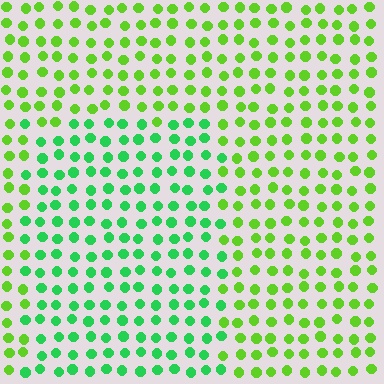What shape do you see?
I see a rectangle.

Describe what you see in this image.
The image is filled with small lime elements in a uniform arrangement. A rectangle-shaped region is visible where the elements are tinted to a slightly different hue, forming a subtle color boundary.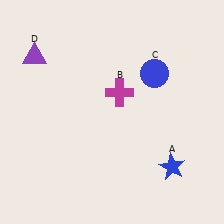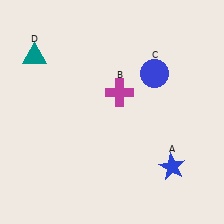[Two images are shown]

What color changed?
The triangle (D) changed from purple in Image 1 to teal in Image 2.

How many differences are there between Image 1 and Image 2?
There is 1 difference between the two images.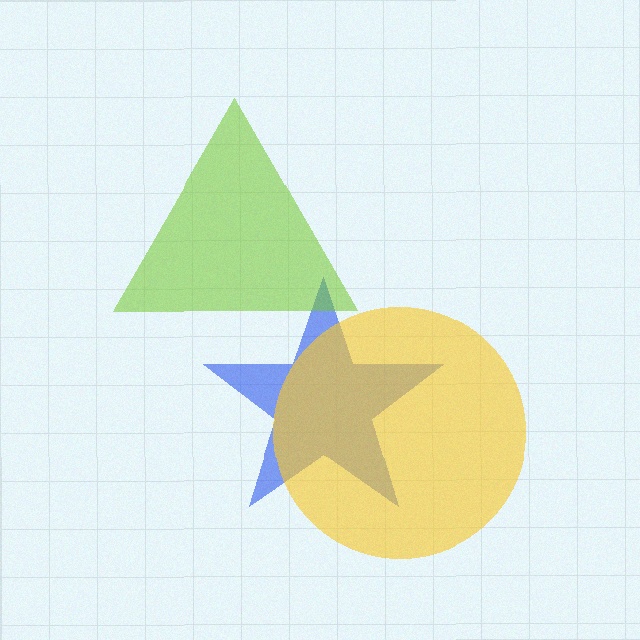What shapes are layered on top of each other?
The layered shapes are: a blue star, a yellow circle, a lime triangle.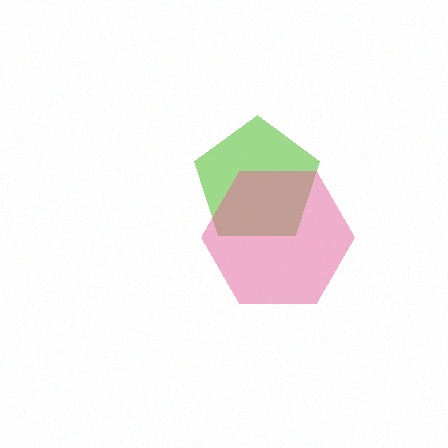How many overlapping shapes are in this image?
There are 2 overlapping shapes in the image.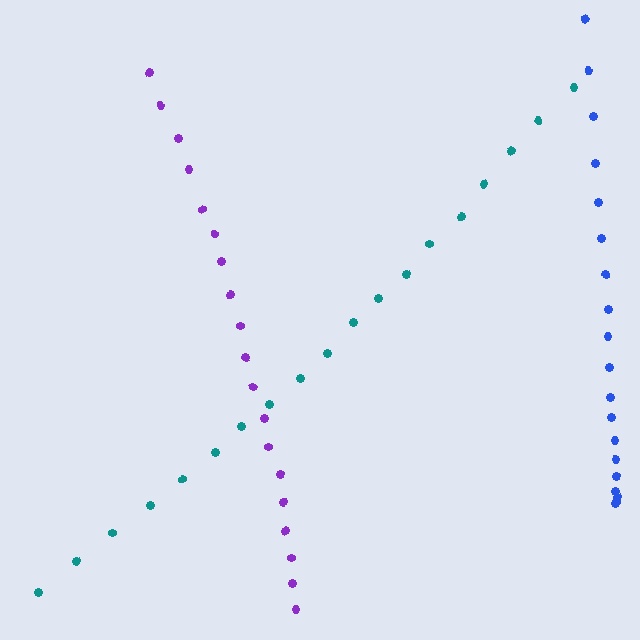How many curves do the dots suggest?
There are 3 distinct paths.